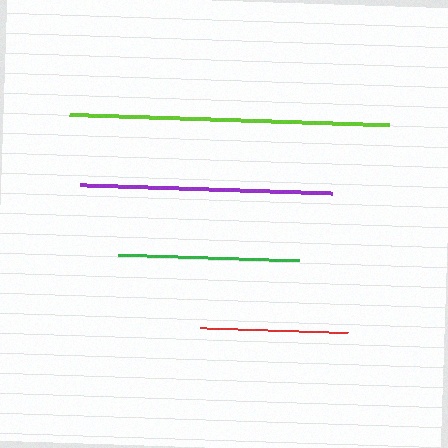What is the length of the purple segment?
The purple segment is approximately 252 pixels long.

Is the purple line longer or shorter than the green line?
The purple line is longer than the green line.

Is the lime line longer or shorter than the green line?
The lime line is longer than the green line.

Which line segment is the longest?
The lime line is the longest at approximately 321 pixels.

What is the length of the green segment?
The green segment is approximately 181 pixels long.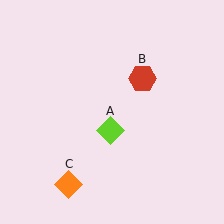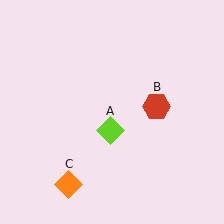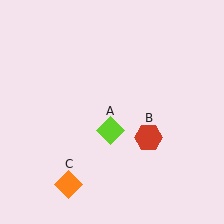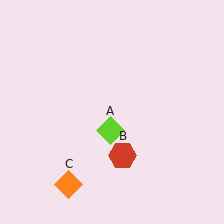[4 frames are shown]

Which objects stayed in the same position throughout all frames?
Lime diamond (object A) and orange diamond (object C) remained stationary.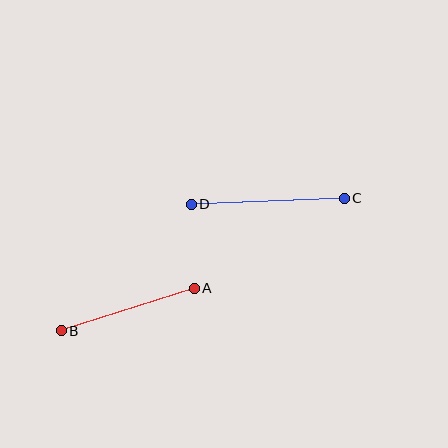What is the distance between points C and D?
The distance is approximately 153 pixels.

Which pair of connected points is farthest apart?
Points C and D are farthest apart.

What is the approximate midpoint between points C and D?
The midpoint is at approximately (268, 201) pixels.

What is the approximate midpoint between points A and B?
The midpoint is at approximately (128, 309) pixels.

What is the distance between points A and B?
The distance is approximately 139 pixels.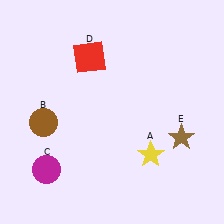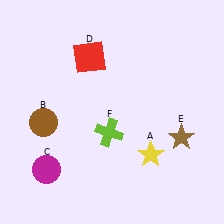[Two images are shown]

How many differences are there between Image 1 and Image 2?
There is 1 difference between the two images.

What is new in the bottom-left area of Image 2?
A lime cross (F) was added in the bottom-left area of Image 2.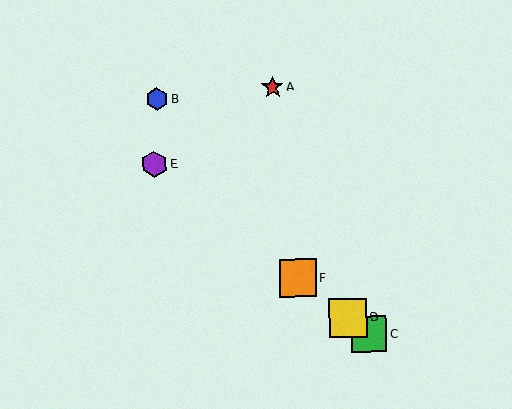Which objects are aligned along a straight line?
Objects C, D, E, F are aligned along a straight line.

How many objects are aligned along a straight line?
4 objects (C, D, E, F) are aligned along a straight line.